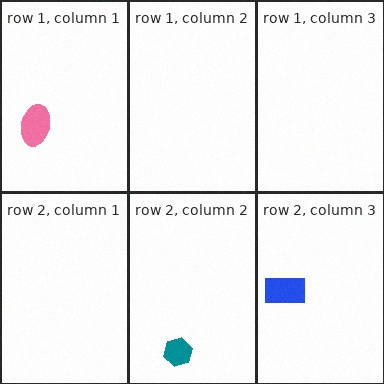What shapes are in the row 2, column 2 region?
The teal hexagon.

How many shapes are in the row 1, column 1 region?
1.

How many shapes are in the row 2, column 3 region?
1.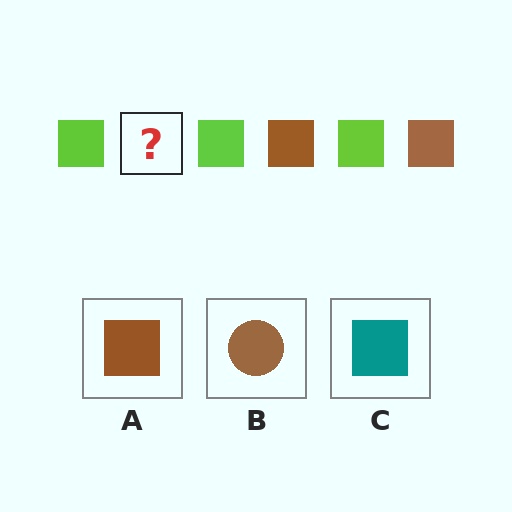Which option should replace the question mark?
Option A.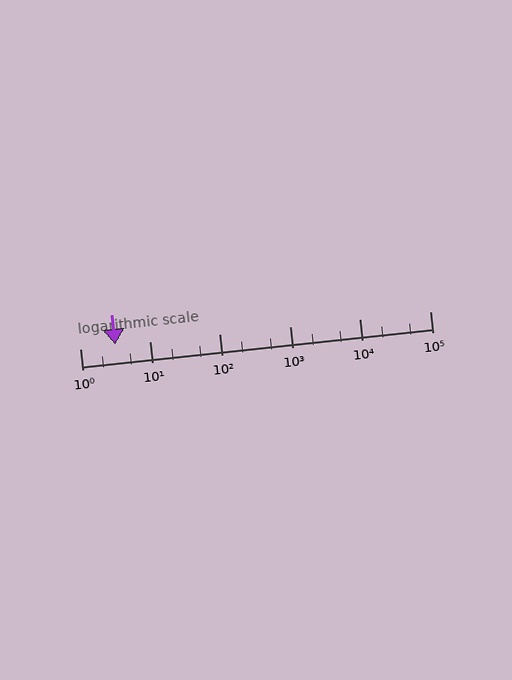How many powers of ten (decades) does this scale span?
The scale spans 5 decades, from 1 to 100000.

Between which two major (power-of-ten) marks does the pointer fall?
The pointer is between 1 and 10.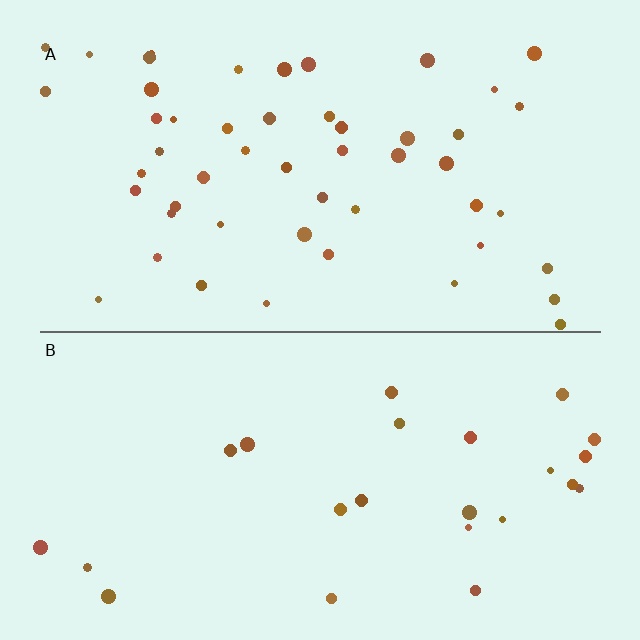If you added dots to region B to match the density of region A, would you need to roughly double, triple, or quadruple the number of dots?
Approximately double.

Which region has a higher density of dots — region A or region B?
A (the top).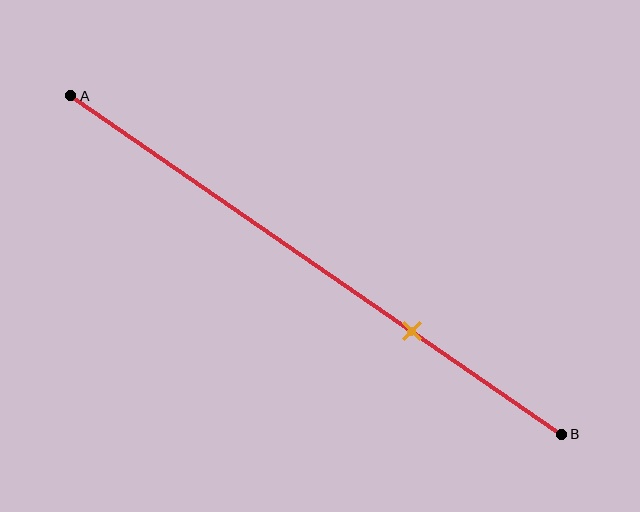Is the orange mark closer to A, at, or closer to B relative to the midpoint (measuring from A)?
The orange mark is closer to point B than the midpoint of segment AB.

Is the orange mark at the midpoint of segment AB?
No, the mark is at about 70% from A, not at the 50% midpoint.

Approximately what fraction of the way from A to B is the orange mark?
The orange mark is approximately 70% of the way from A to B.